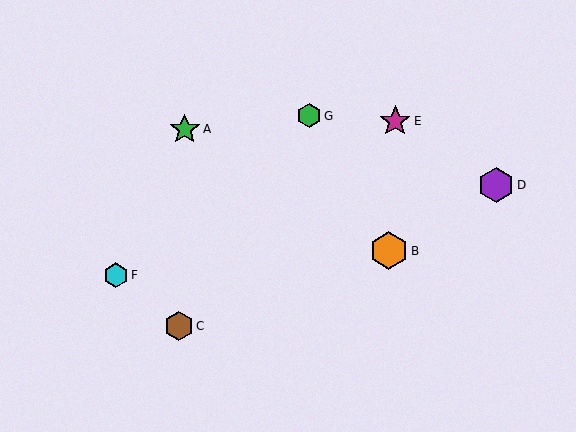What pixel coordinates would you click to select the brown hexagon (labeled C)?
Click at (179, 326) to select the brown hexagon C.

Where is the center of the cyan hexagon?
The center of the cyan hexagon is at (116, 275).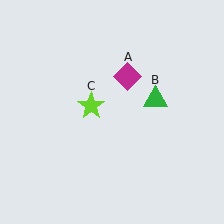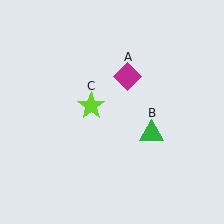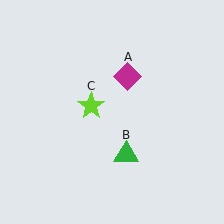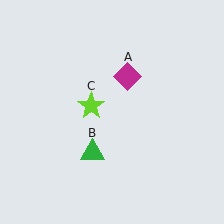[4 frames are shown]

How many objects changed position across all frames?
1 object changed position: green triangle (object B).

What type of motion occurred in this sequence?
The green triangle (object B) rotated clockwise around the center of the scene.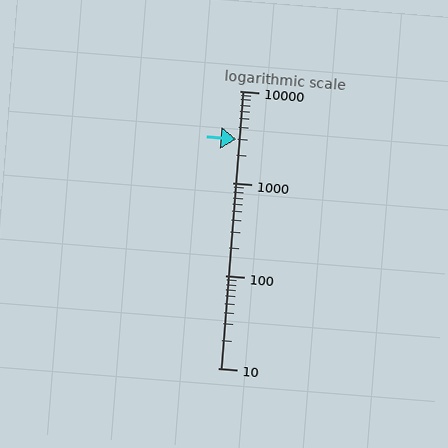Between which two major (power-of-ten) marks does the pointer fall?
The pointer is between 1000 and 10000.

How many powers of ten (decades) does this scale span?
The scale spans 3 decades, from 10 to 10000.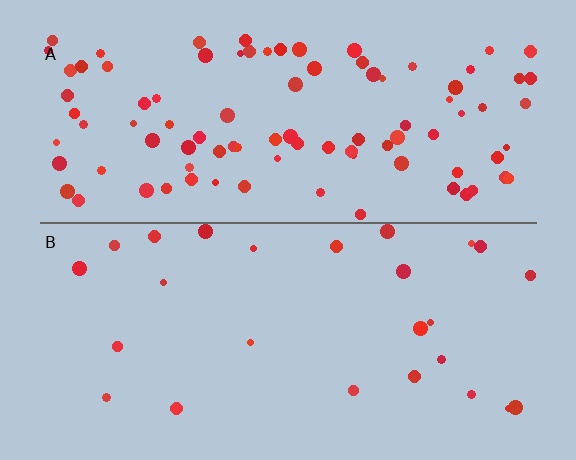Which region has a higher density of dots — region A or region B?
A (the top).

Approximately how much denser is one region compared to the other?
Approximately 3.6× — region A over region B.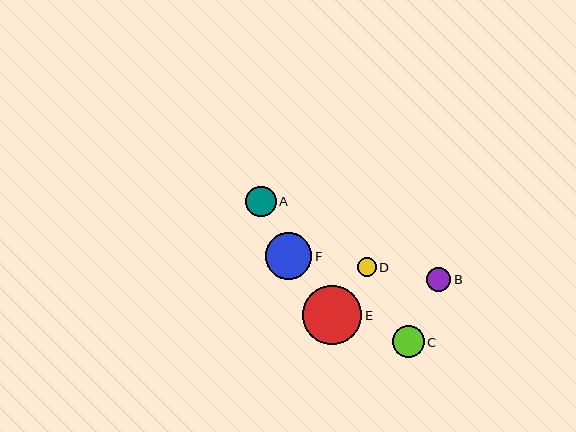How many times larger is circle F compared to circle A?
Circle F is approximately 1.5 times the size of circle A.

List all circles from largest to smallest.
From largest to smallest: E, F, C, A, B, D.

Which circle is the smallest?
Circle D is the smallest with a size of approximately 19 pixels.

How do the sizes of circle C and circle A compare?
Circle C and circle A are approximately the same size.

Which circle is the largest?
Circle E is the largest with a size of approximately 59 pixels.